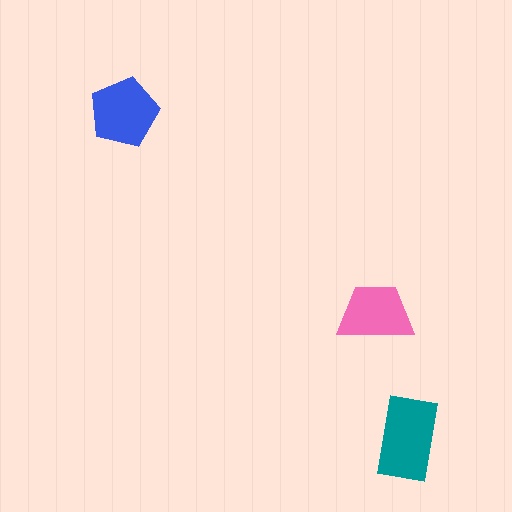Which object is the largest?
The teal rectangle.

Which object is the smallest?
The pink trapezoid.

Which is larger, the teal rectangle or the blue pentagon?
The teal rectangle.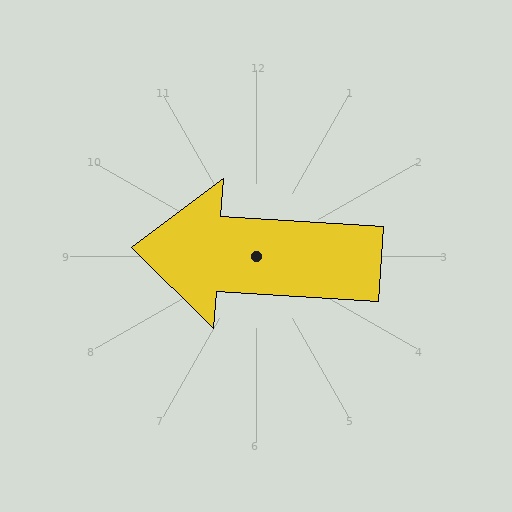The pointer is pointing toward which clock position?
Roughly 9 o'clock.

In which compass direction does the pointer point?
West.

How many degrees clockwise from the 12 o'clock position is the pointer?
Approximately 274 degrees.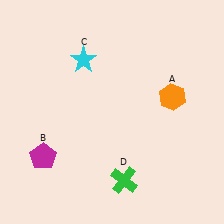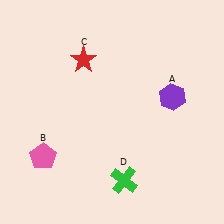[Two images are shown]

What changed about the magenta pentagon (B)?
In Image 1, B is magenta. In Image 2, it changed to pink.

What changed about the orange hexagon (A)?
In Image 1, A is orange. In Image 2, it changed to purple.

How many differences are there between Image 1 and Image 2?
There are 3 differences between the two images.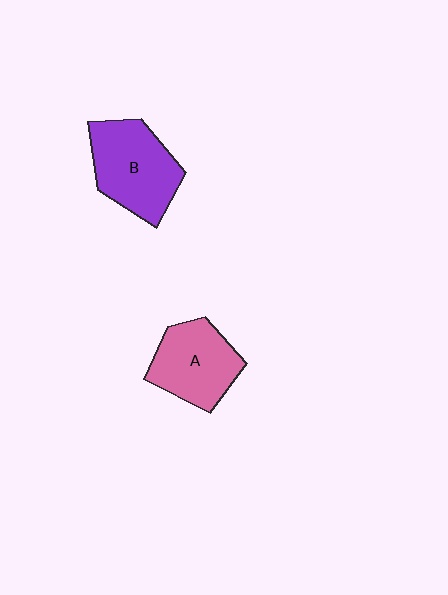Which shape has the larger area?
Shape B (purple).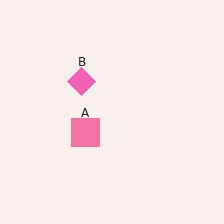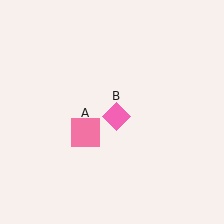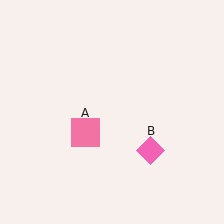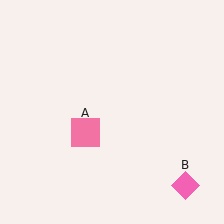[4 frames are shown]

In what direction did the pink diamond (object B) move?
The pink diamond (object B) moved down and to the right.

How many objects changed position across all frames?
1 object changed position: pink diamond (object B).